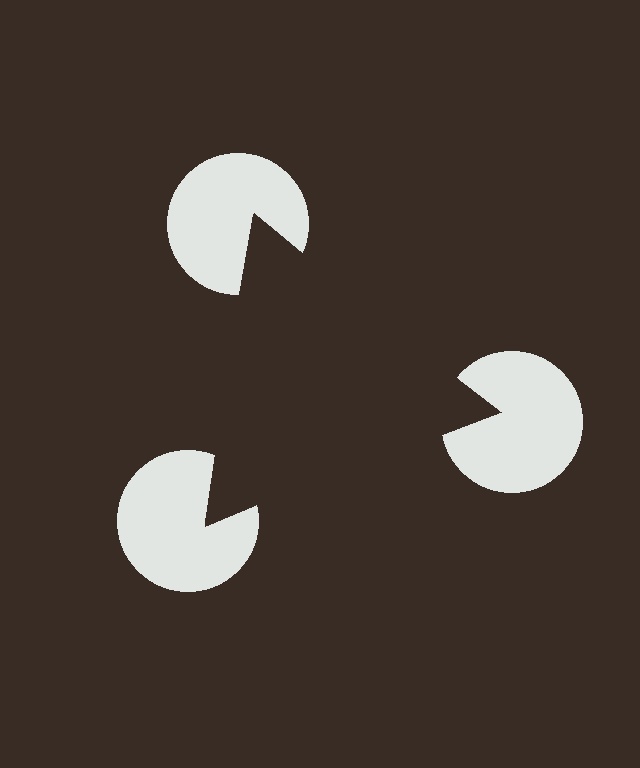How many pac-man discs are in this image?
There are 3 — one at each vertex of the illusory triangle.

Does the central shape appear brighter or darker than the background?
It typically appears slightly darker than the background, even though no actual brightness change is drawn.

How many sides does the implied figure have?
3 sides.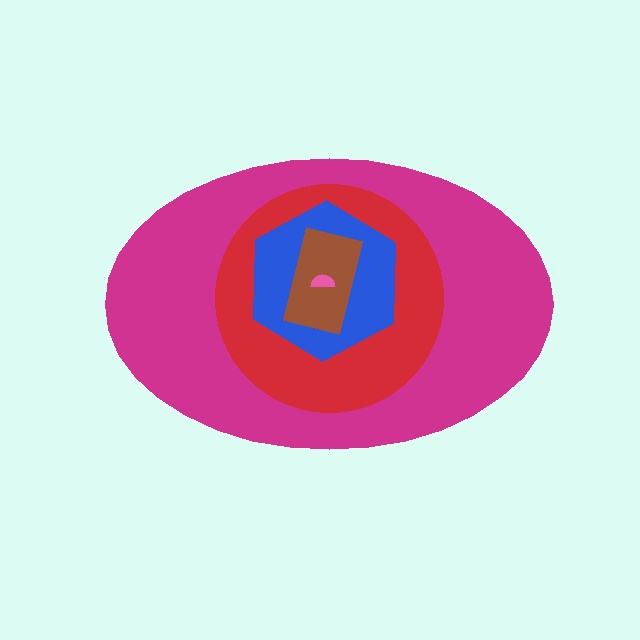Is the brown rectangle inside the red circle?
Yes.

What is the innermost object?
The pink semicircle.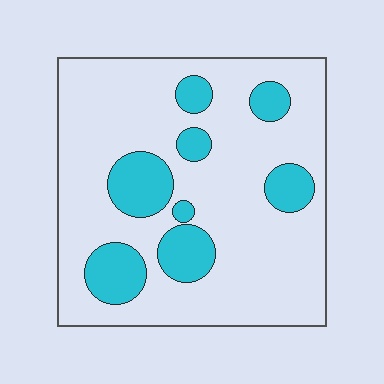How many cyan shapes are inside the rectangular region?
8.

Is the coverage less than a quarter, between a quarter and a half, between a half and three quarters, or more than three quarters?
Less than a quarter.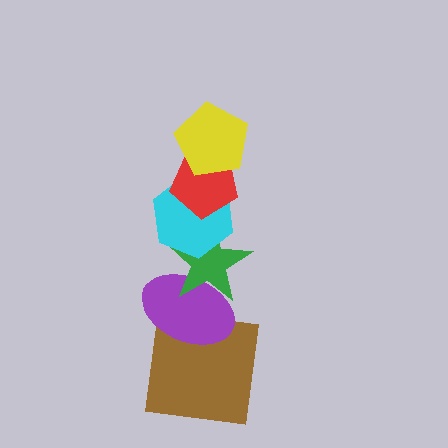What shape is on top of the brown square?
The purple ellipse is on top of the brown square.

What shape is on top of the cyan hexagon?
The red pentagon is on top of the cyan hexagon.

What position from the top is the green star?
The green star is 4th from the top.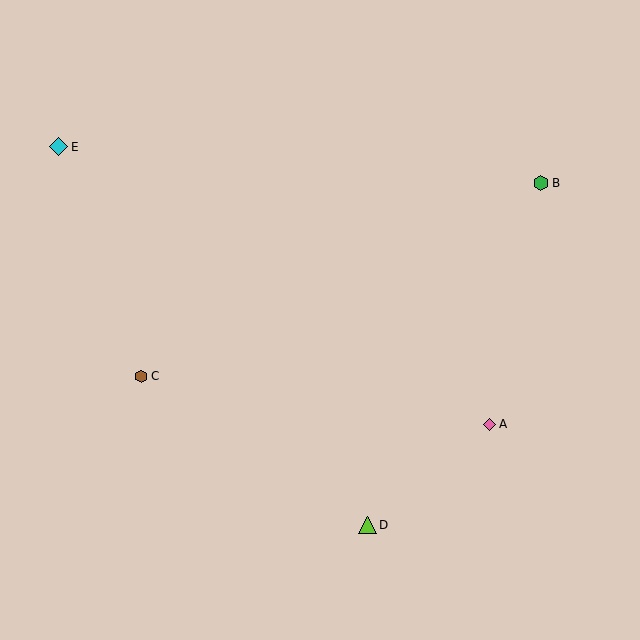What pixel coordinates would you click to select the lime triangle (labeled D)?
Click at (368, 525) to select the lime triangle D.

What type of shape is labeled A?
Shape A is a pink diamond.